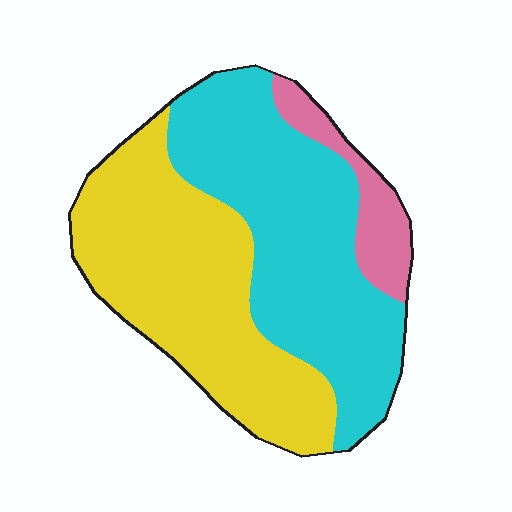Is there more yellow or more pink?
Yellow.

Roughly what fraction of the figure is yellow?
Yellow covers roughly 45% of the figure.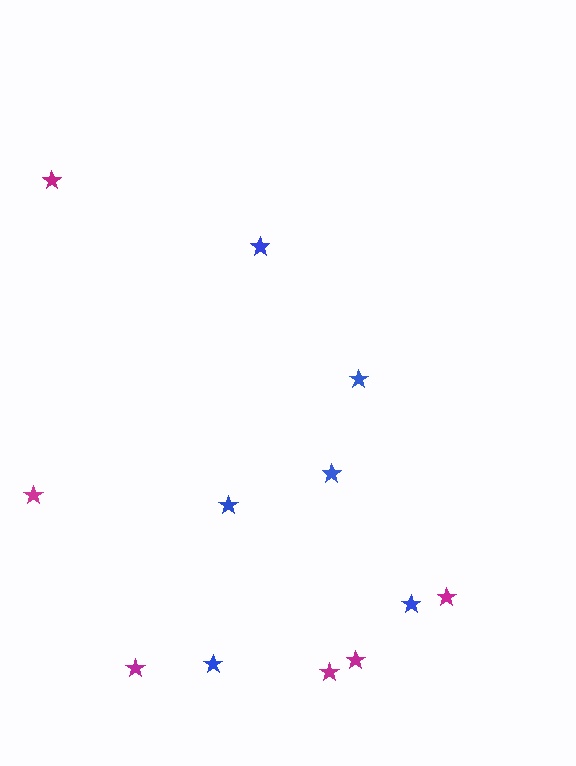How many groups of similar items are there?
There are 2 groups: one group of blue stars (6) and one group of magenta stars (6).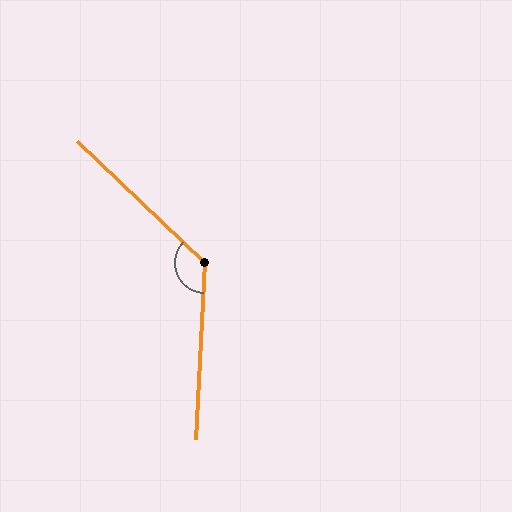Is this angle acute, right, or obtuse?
It is obtuse.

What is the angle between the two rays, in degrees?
Approximately 131 degrees.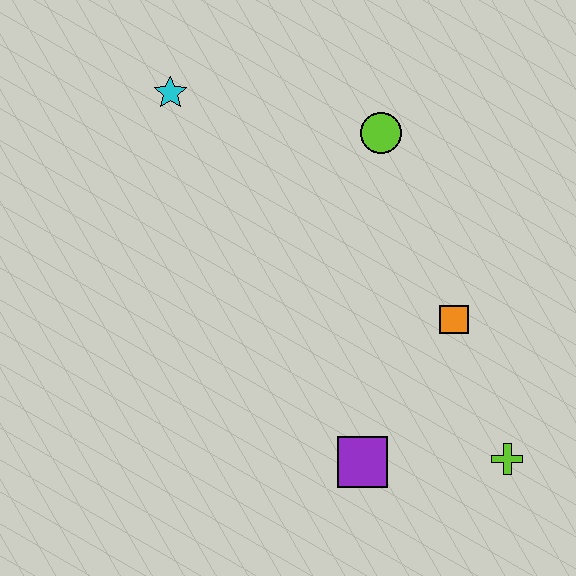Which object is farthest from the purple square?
The cyan star is farthest from the purple square.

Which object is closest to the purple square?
The lime cross is closest to the purple square.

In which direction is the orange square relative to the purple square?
The orange square is above the purple square.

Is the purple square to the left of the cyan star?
No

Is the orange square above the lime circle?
No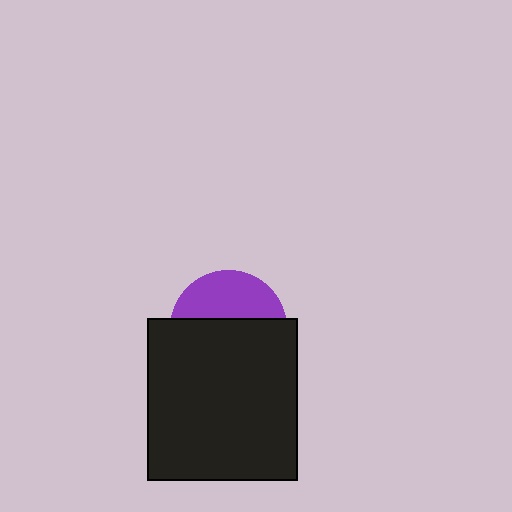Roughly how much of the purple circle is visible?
A small part of it is visible (roughly 38%).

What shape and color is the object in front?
The object in front is a black rectangle.